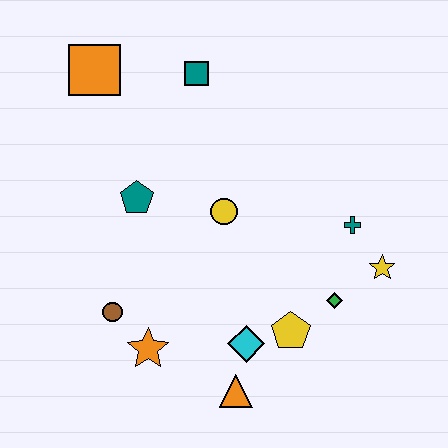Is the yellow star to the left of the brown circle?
No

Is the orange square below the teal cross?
No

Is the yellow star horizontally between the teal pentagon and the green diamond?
No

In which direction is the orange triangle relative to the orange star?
The orange triangle is to the right of the orange star.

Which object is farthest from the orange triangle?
The orange square is farthest from the orange triangle.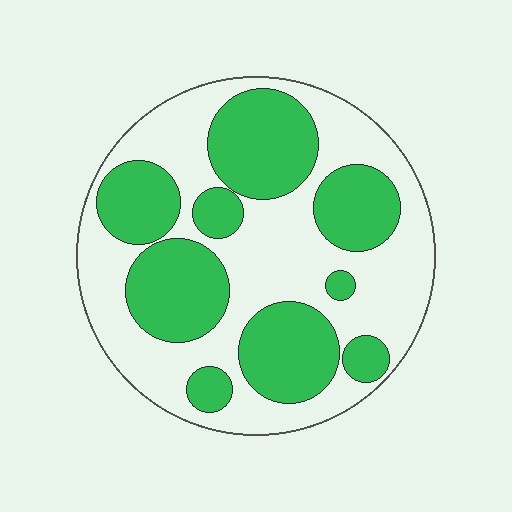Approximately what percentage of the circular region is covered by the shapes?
Approximately 45%.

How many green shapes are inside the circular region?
9.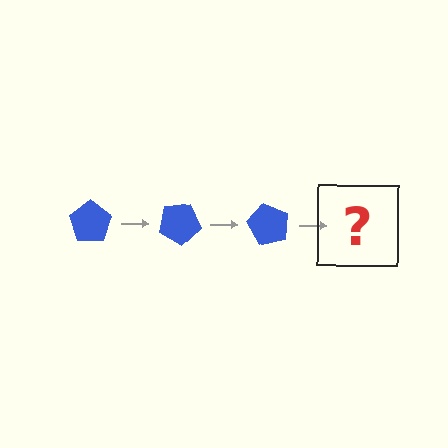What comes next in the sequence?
The next element should be a blue pentagon rotated 90 degrees.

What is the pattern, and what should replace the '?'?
The pattern is that the pentagon rotates 30 degrees each step. The '?' should be a blue pentagon rotated 90 degrees.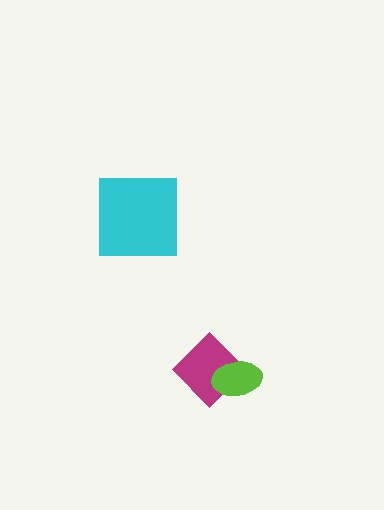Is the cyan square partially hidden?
No, no other shape covers it.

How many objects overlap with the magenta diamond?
1 object overlaps with the magenta diamond.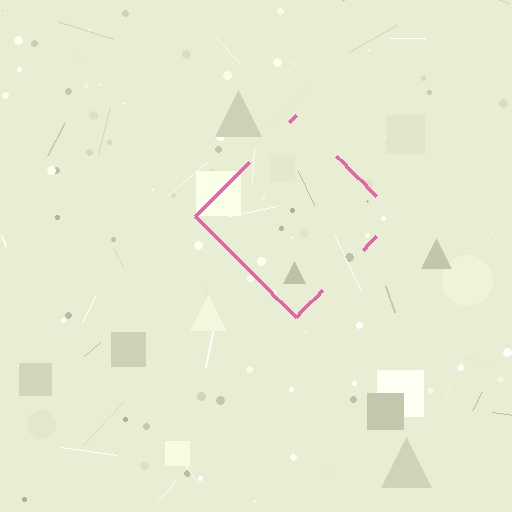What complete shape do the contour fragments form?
The contour fragments form a diamond.